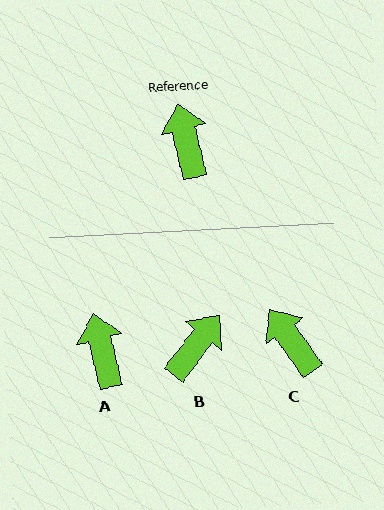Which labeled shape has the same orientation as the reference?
A.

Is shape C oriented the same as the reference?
No, it is off by about 22 degrees.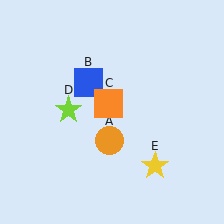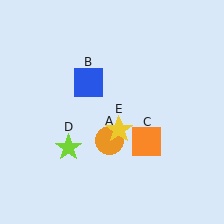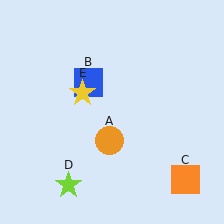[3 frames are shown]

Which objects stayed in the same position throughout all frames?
Orange circle (object A) and blue square (object B) remained stationary.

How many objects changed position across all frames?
3 objects changed position: orange square (object C), lime star (object D), yellow star (object E).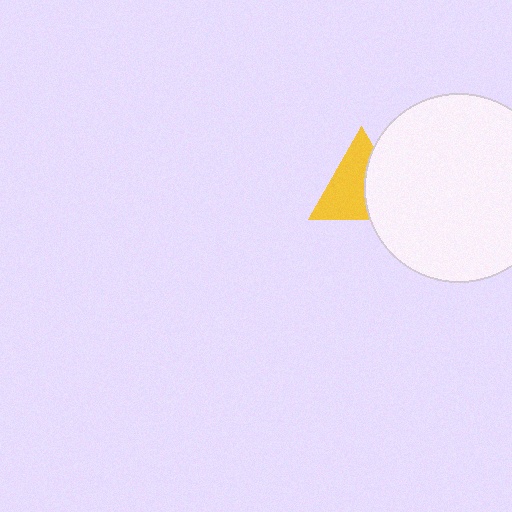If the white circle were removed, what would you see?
You would see the complete yellow triangle.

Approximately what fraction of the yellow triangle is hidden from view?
Roughly 41% of the yellow triangle is hidden behind the white circle.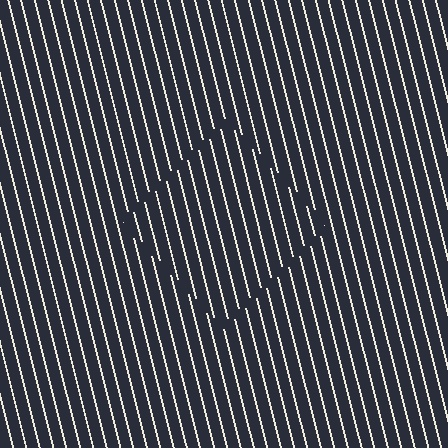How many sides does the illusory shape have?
4 sides — the line-ends trace a square.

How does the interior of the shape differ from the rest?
The interior of the shape contains the same grating, shifted by half a period — the contour is defined by the phase discontinuity where line-ends from the inner and outer gratings abut.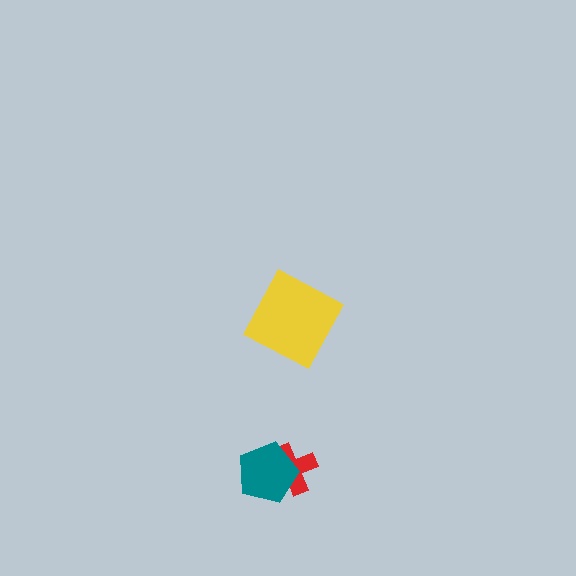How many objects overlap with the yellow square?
0 objects overlap with the yellow square.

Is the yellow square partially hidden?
No, no other shape covers it.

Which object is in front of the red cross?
The teal pentagon is in front of the red cross.